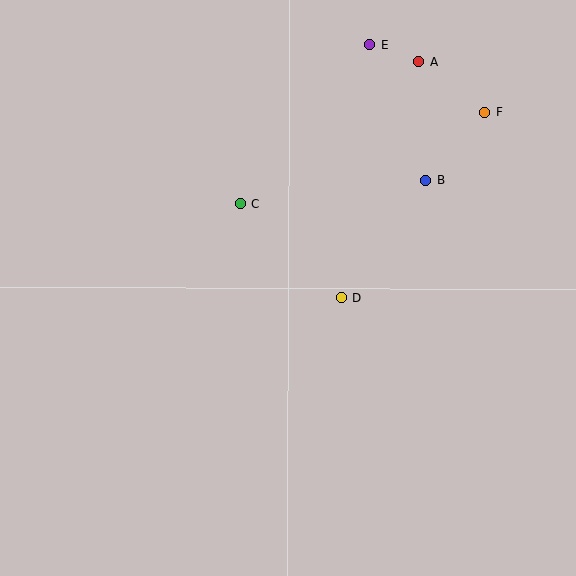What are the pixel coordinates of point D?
Point D is at (341, 298).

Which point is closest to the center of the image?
Point D at (341, 298) is closest to the center.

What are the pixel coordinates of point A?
Point A is at (419, 61).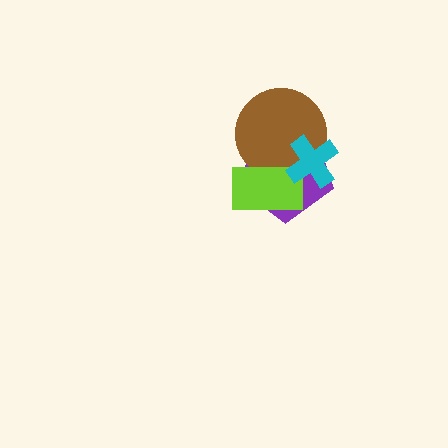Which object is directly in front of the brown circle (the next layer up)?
The lime rectangle is directly in front of the brown circle.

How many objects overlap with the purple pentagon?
3 objects overlap with the purple pentagon.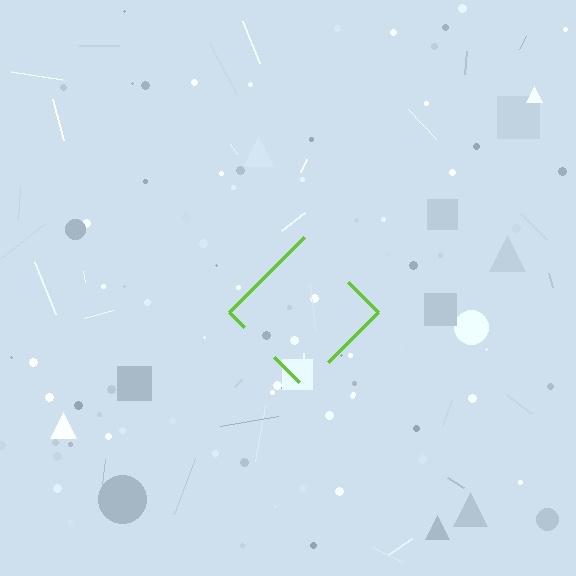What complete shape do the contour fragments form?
The contour fragments form a diamond.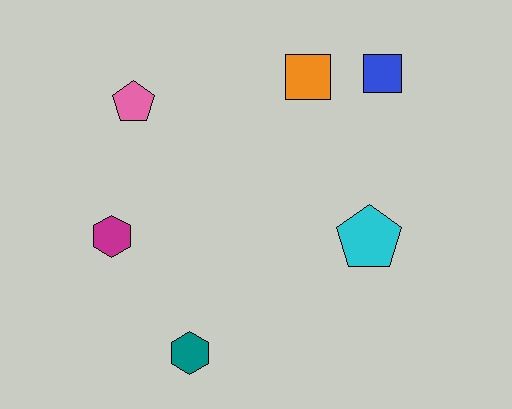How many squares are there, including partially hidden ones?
There are 2 squares.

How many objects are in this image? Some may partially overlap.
There are 6 objects.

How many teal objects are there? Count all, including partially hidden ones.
There is 1 teal object.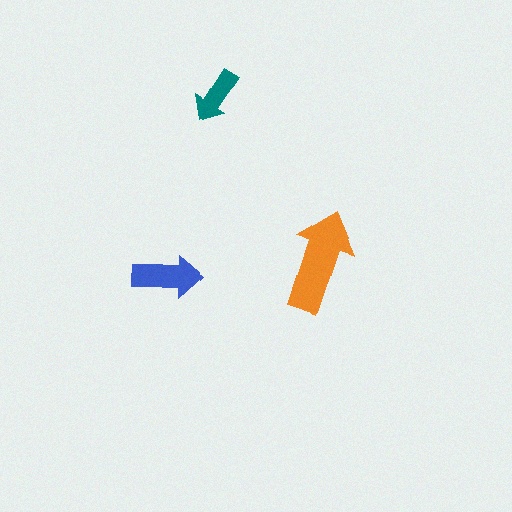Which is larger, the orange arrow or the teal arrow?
The orange one.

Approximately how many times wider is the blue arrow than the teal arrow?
About 1.5 times wider.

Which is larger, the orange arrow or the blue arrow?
The orange one.